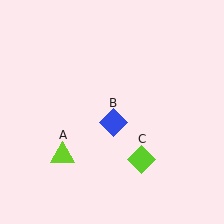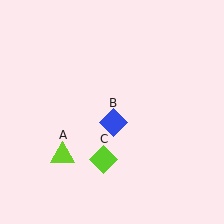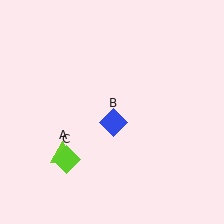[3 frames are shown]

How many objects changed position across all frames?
1 object changed position: lime diamond (object C).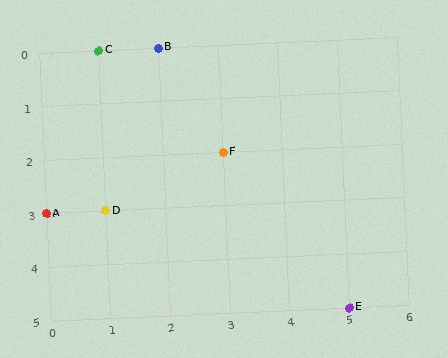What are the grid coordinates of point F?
Point F is at grid coordinates (3, 2).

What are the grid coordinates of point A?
Point A is at grid coordinates (0, 3).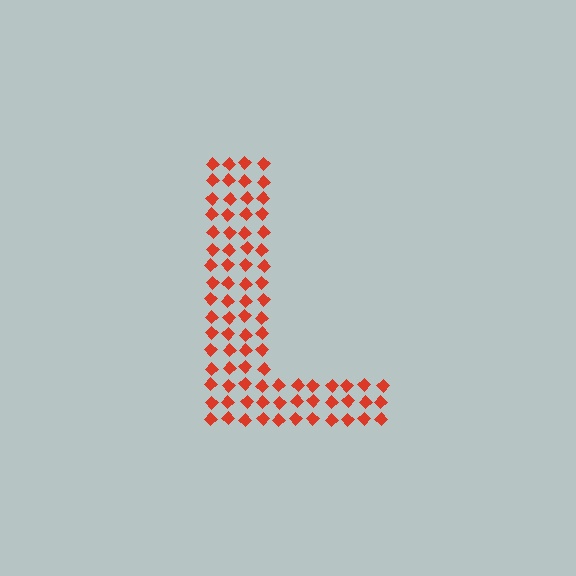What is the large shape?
The large shape is the letter L.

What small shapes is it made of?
It is made of small diamonds.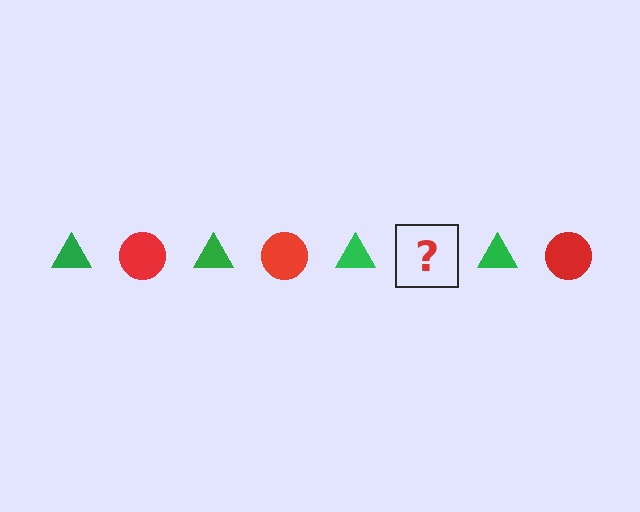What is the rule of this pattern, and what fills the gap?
The rule is that the pattern alternates between green triangle and red circle. The gap should be filled with a red circle.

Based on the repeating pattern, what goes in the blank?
The blank should be a red circle.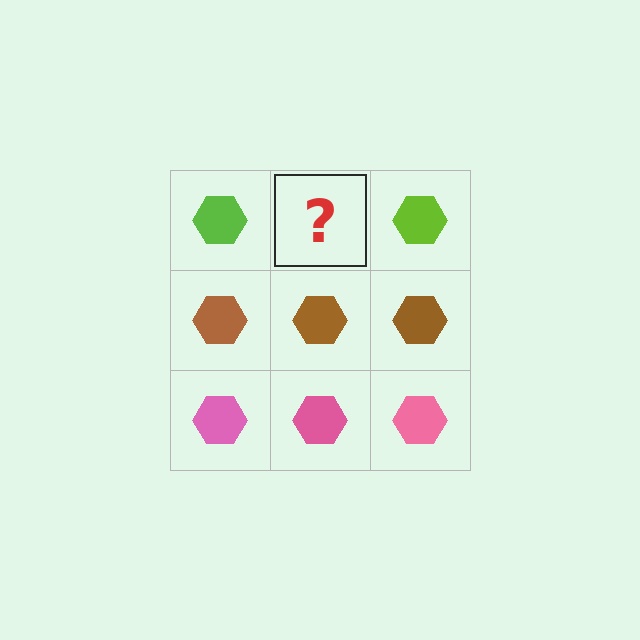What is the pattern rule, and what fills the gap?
The rule is that each row has a consistent color. The gap should be filled with a lime hexagon.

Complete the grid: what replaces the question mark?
The question mark should be replaced with a lime hexagon.